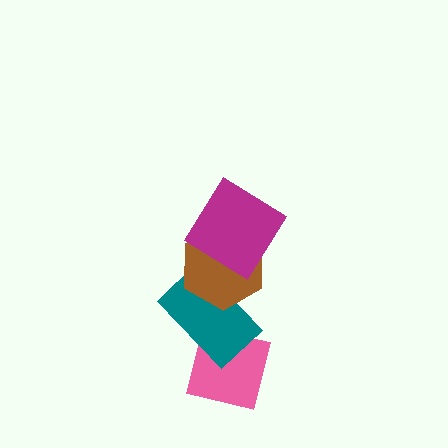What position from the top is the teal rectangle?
The teal rectangle is 3rd from the top.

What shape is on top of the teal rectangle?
The brown hexagon is on top of the teal rectangle.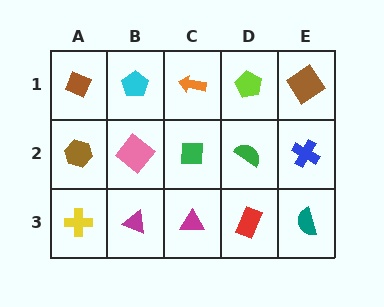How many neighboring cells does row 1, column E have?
2.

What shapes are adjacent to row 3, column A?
A brown hexagon (row 2, column A), a magenta triangle (row 3, column B).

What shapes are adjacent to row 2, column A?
A brown diamond (row 1, column A), a yellow cross (row 3, column A), a pink diamond (row 2, column B).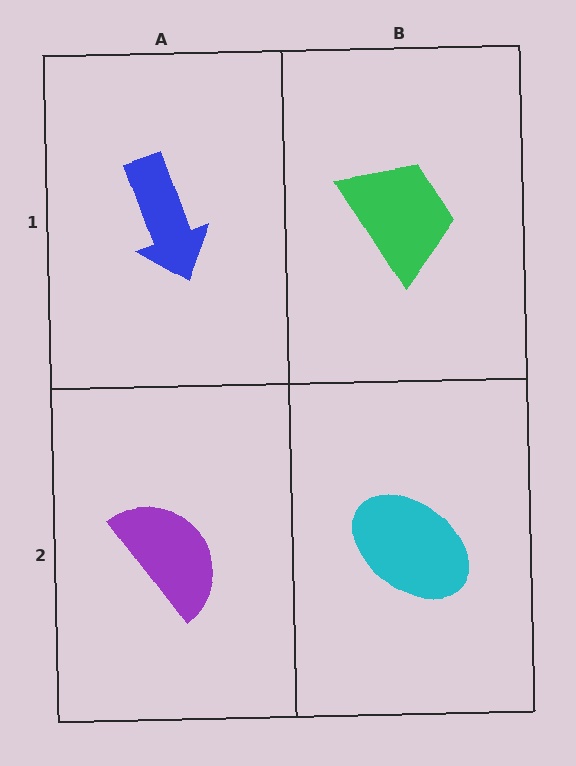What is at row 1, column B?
A green trapezoid.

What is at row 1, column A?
A blue arrow.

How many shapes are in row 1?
2 shapes.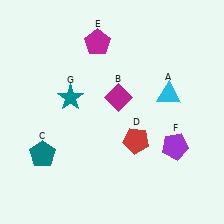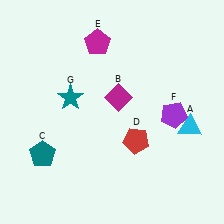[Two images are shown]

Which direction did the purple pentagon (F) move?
The purple pentagon (F) moved up.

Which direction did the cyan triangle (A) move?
The cyan triangle (A) moved down.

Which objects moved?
The objects that moved are: the cyan triangle (A), the purple pentagon (F).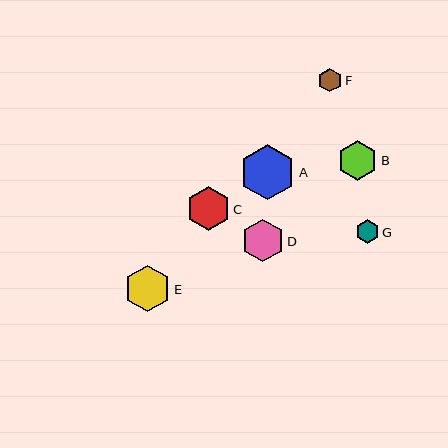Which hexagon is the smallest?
Hexagon G is the smallest with a size of approximately 24 pixels.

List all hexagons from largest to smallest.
From largest to smallest: A, E, C, D, B, F, G.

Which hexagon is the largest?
Hexagon A is the largest with a size of approximately 56 pixels.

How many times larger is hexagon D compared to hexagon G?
Hexagon D is approximately 1.8 times the size of hexagon G.